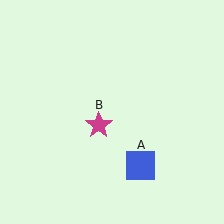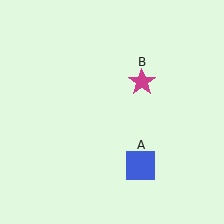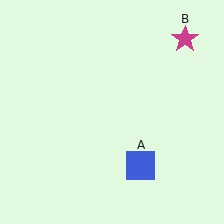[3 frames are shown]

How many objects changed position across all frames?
1 object changed position: magenta star (object B).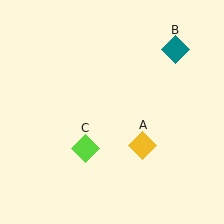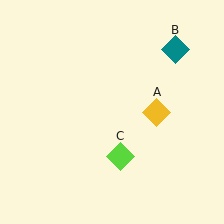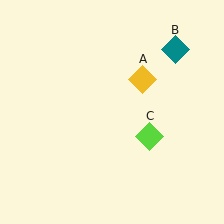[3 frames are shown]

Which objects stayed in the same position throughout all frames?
Teal diamond (object B) remained stationary.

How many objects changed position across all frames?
2 objects changed position: yellow diamond (object A), lime diamond (object C).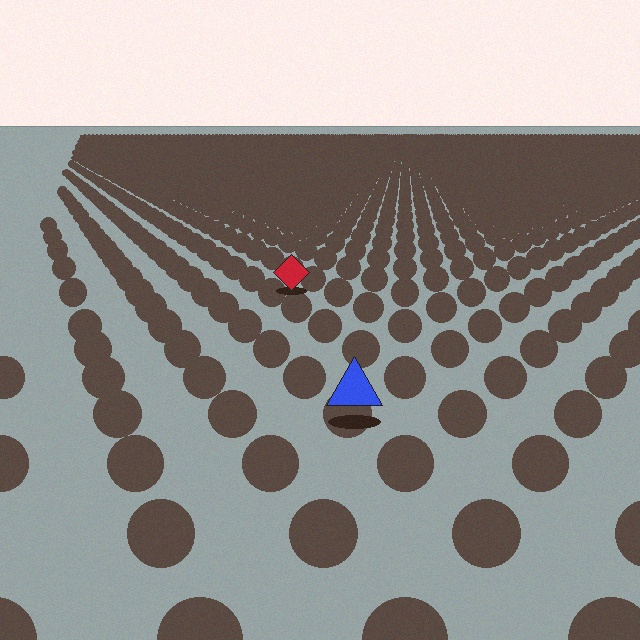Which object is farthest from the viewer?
The red diamond is farthest from the viewer. It appears smaller and the ground texture around it is denser.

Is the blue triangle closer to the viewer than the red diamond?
Yes. The blue triangle is closer — you can tell from the texture gradient: the ground texture is coarser near it.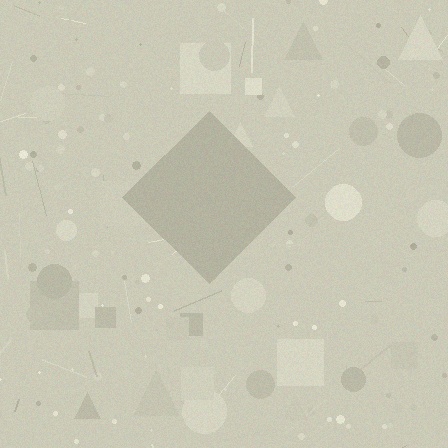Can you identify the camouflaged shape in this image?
The camouflaged shape is a diamond.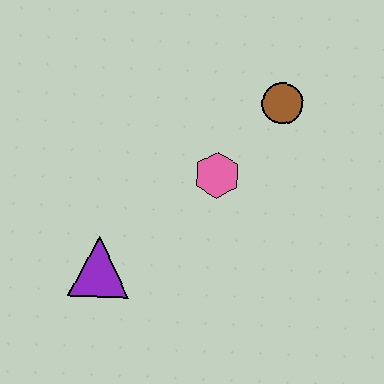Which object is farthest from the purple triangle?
The brown circle is farthest from the purple triangle.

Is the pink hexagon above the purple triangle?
Yes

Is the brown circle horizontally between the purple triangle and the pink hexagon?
No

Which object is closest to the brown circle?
The pink hexagon is closest to the brown circle.